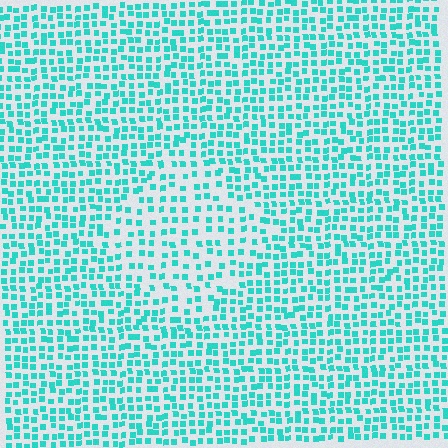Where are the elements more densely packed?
The elements are more densely packed outside the diamond boundary.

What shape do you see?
I see a diamond.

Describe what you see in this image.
The image contains small cyan elements arranged at two different densities. A diamond-shaped region is visible where the elements are less densely packed than the surrounding area.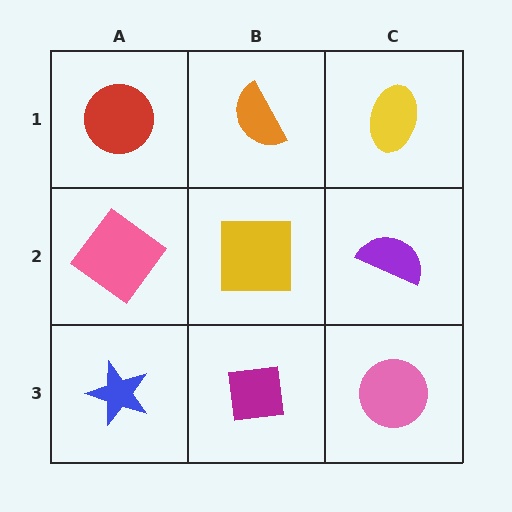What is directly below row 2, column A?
A blue star.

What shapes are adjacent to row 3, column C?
A purple semicircle (row 2, column C), a magenta square (row 3, column B).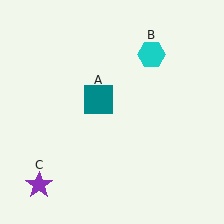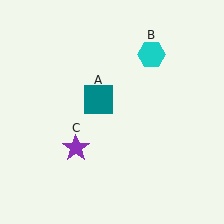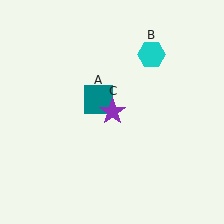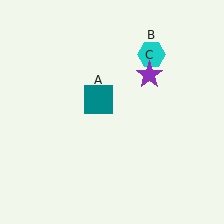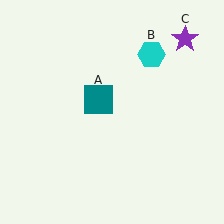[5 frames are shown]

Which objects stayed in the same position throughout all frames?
Teal square (object A) and cyan hexagon (object B) remained stationary.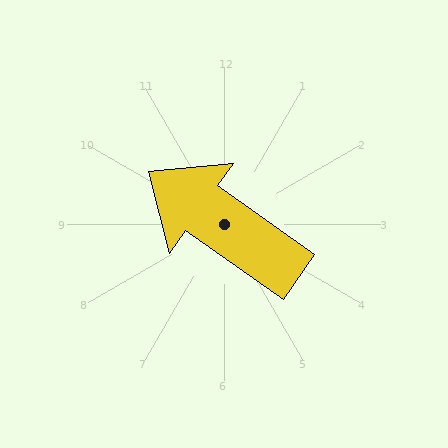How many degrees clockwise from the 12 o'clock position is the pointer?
Approximately 305 degrees.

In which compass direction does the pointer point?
Northwest.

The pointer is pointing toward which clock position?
Roughly 10 o'clock.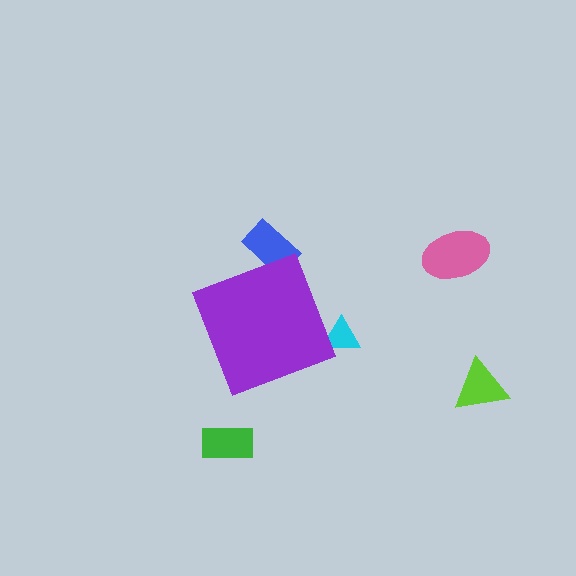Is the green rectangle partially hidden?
No, the green rectangle is fully visible.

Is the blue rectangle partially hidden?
Yes, the blue rectangle is partially hidden behind the purple diamond.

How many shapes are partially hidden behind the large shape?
2 shapes are partially hidden.